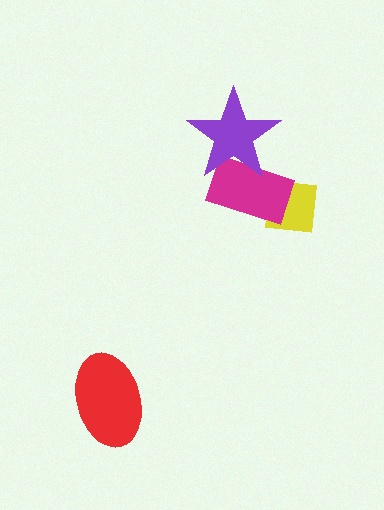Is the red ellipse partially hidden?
No, no other shape covers it.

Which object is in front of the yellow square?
The magenta rectangle is in front of the yellow square.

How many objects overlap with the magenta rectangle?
2 objects overlap with the magenta rectangle.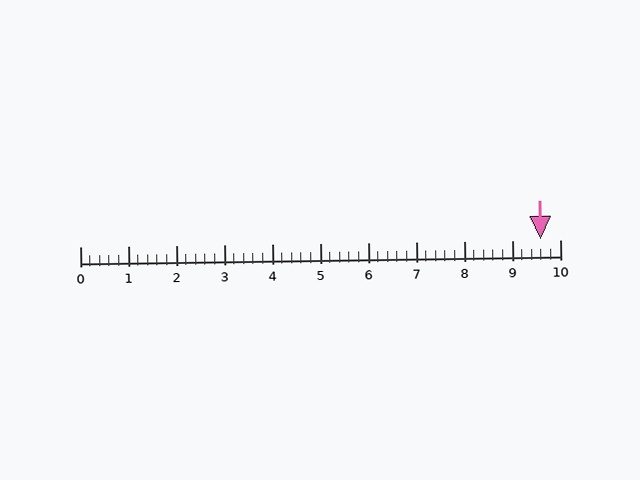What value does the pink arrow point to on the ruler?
The pink arrow points to approximately 9.6.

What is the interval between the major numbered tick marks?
The major tick marks are spaced 1 units apart.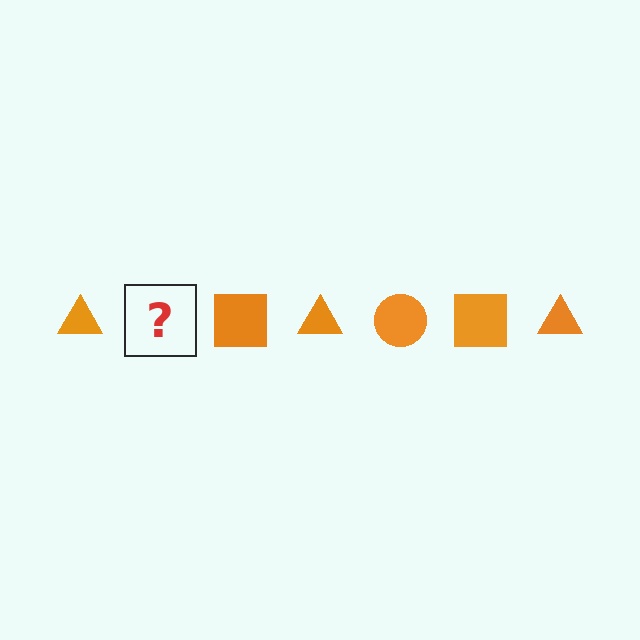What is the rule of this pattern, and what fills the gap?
The rule is that the pattern cycles through triangle, circle, square shapes in orange. The gap should be filled with an orange circle.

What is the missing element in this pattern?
The missing element is an orange circle.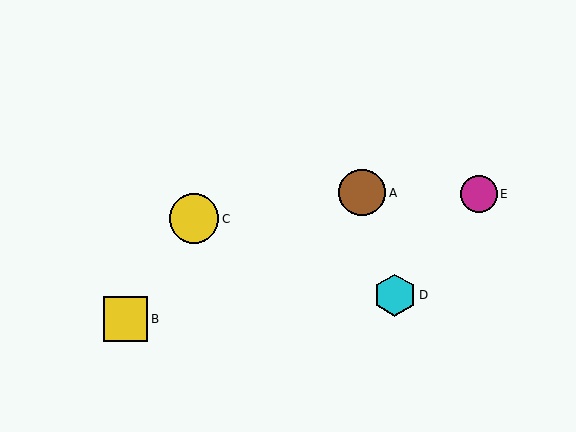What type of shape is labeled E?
Shape E is a magenta circle.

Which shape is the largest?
The yellow circle (labeled C) is the largest.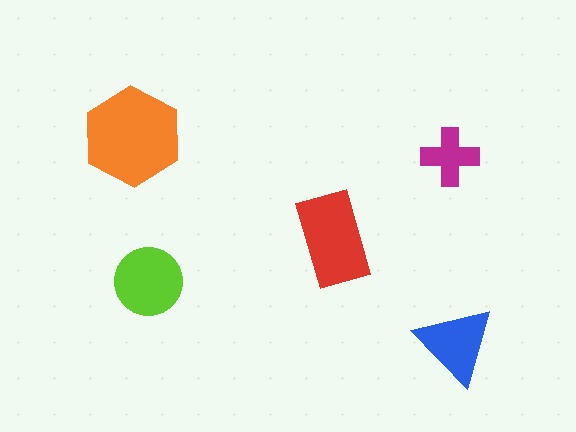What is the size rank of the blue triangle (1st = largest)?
4th.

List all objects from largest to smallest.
The orange hexagon, the red rectangle, the lime circle, the blue triangle, the magenta cross.